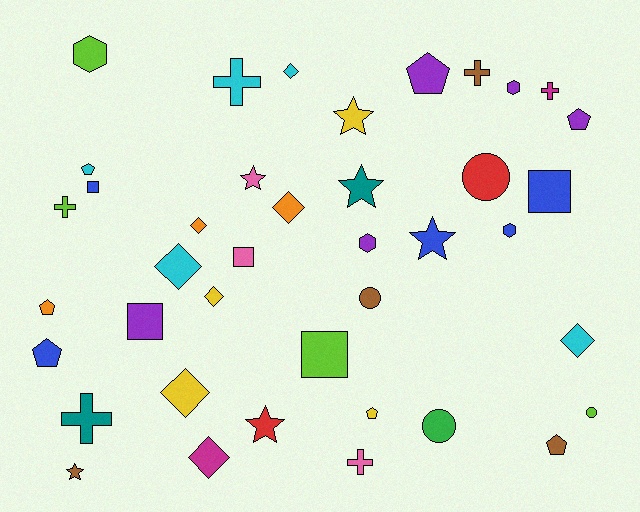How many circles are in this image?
There are 4 circles.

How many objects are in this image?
There are 40 objects.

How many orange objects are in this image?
There are 3 orange objects.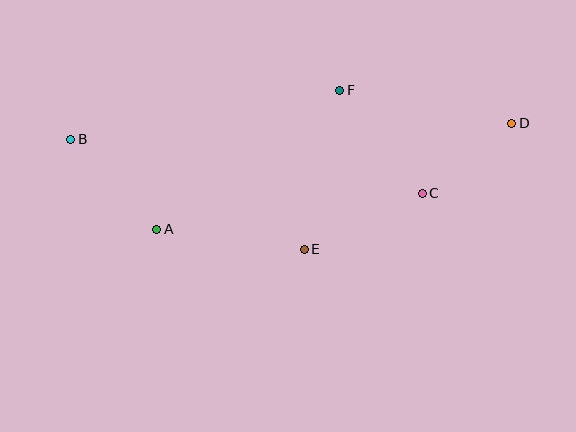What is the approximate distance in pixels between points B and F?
The distance between B and F is approximately 273 pixels.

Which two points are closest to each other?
Points C and D are closest to each other.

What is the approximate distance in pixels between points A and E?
The distance between A and E is approximately 149 pixels.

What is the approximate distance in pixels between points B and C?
The distance between B and C is approximately 355 pixels.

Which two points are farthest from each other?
Points B and D are farthest from each other.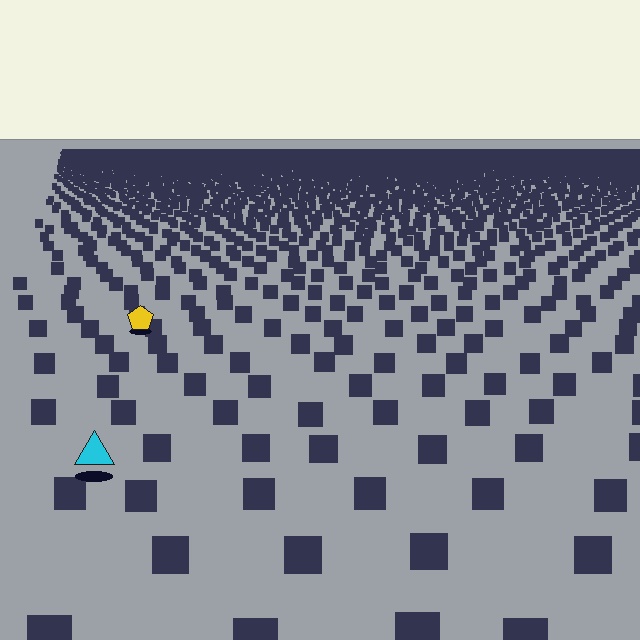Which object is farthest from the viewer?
The yellow pentagon is farthest from the viewer. It appears smaller and the ground texture around it is denser.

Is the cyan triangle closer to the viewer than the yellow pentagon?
Yes. The cyan triangle is closer — you can tell from the texture gradient: the ground texture is coarser near it.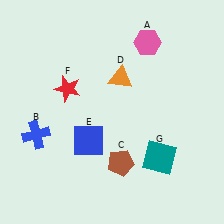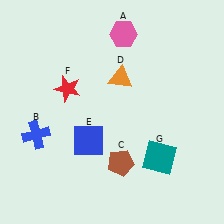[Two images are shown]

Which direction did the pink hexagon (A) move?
The pink hexagon (A) moved left.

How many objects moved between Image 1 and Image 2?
1 object moved between the two images.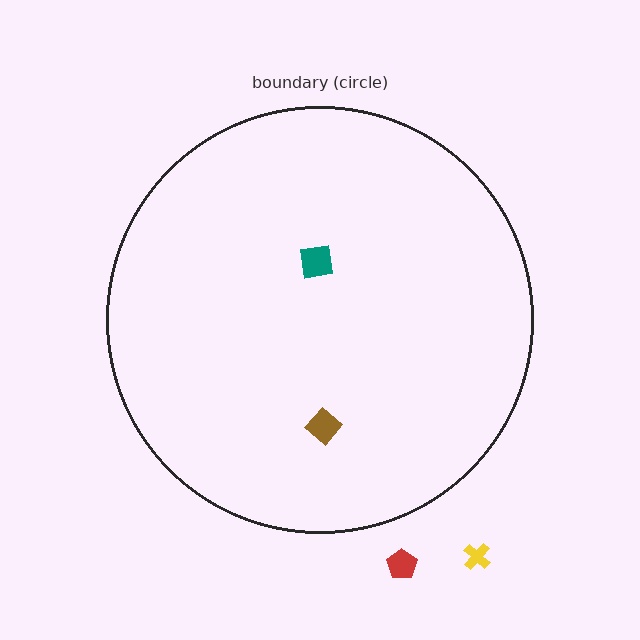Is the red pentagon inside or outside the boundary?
Outside.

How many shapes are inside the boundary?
2 inside, 2 outside.